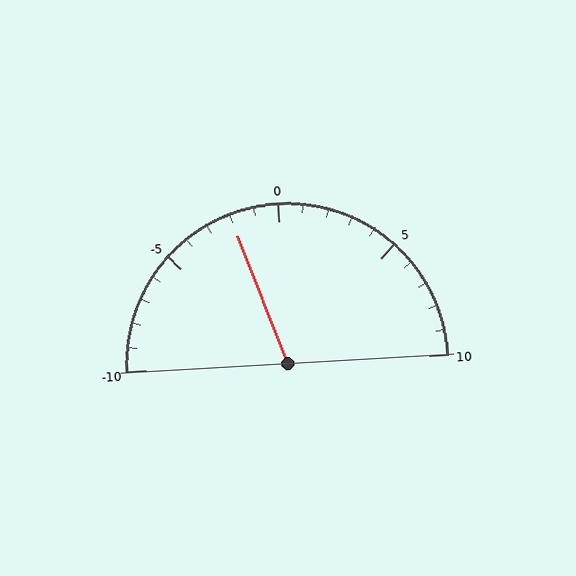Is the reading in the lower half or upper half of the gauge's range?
The reading is in the lower half of the range (-10 to 10).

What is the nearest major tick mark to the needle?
The nearest major tick mark is 0.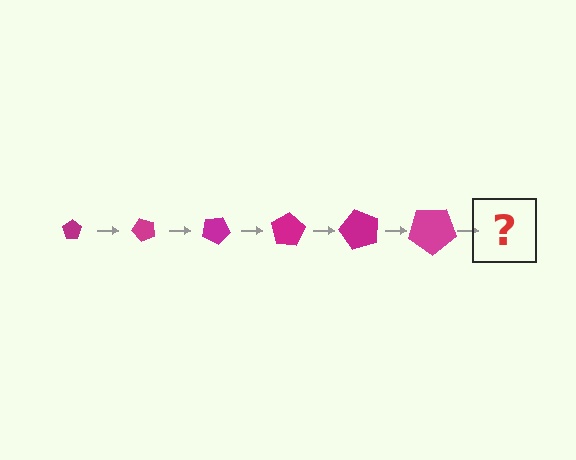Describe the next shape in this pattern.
It should be a pentagon, larger than the previous one and rotated 300 degrees from the start.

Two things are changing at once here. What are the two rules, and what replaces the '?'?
The two rules are that the pentagon grows larger each step and it rotates 50 degrees each step. The '?' should be a pentagon, larger than the previous one and rotated 300 degrees from the start.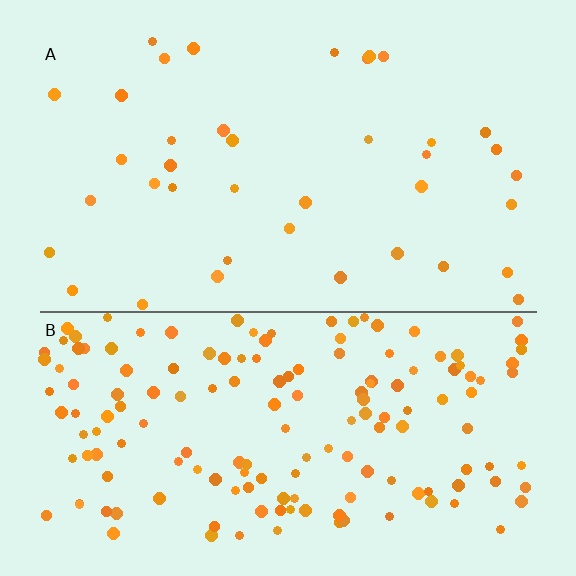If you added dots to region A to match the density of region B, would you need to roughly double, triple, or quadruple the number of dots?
Approximately quadruple.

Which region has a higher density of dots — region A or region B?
B (the bottom).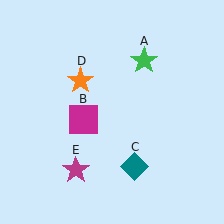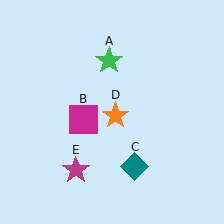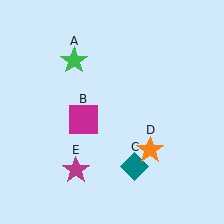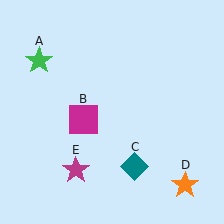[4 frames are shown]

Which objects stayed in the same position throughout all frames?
Magenta square (object B) and teal diamond (object C) and magenta star (object E) remained stationary.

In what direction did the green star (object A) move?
The green star (object A) moved left.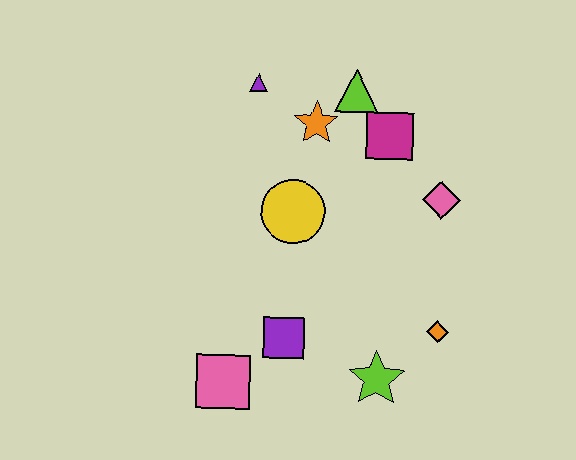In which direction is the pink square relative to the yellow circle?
The pink square is below the yellow circle.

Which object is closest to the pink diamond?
The magenta square is closest to the pink diamond.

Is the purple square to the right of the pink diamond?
No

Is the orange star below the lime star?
No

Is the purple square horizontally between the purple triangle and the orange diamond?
Yes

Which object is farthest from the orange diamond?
The purple triangle is farthest from the orange diamond.